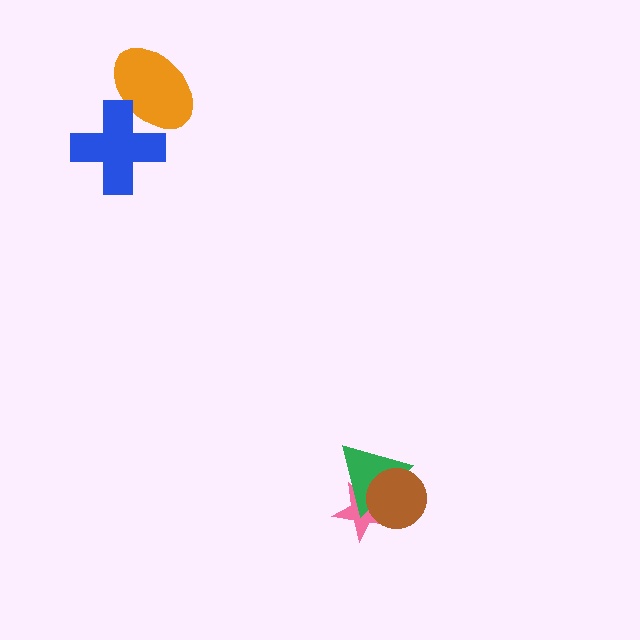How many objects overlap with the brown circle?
2 objects overlap with the brown circle.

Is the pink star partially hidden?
Yes, it is partially covered by another shape.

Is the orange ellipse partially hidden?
Yes, it is partially covered by another shape.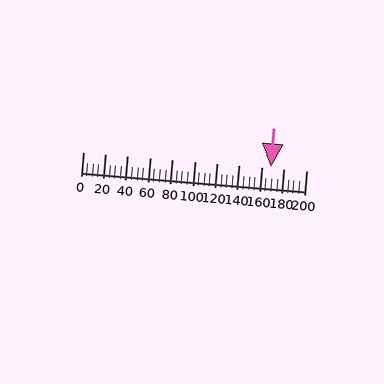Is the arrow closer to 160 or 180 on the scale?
The arrow is closer to 160.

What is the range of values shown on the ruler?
The ruler shows values from 0 to 200.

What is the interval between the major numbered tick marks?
The major tick marks are spaced 20 units apart.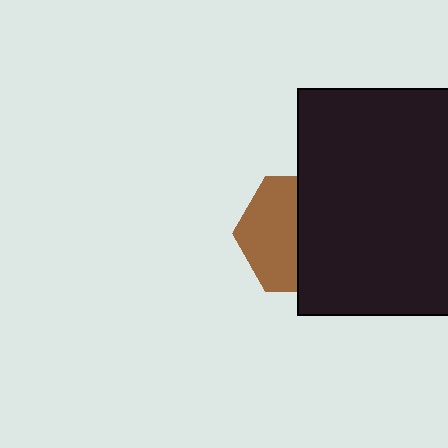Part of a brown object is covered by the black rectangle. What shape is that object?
It is a hexagon.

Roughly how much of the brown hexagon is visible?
About half of it is visible (roughly 49%).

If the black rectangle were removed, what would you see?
You would see the complete brown hexagon.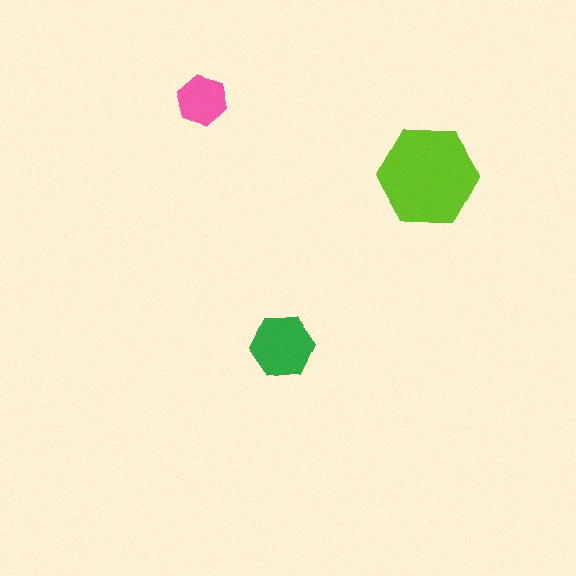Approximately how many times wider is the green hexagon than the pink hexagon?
About 1.5 times wider.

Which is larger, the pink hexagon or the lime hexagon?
The lime one.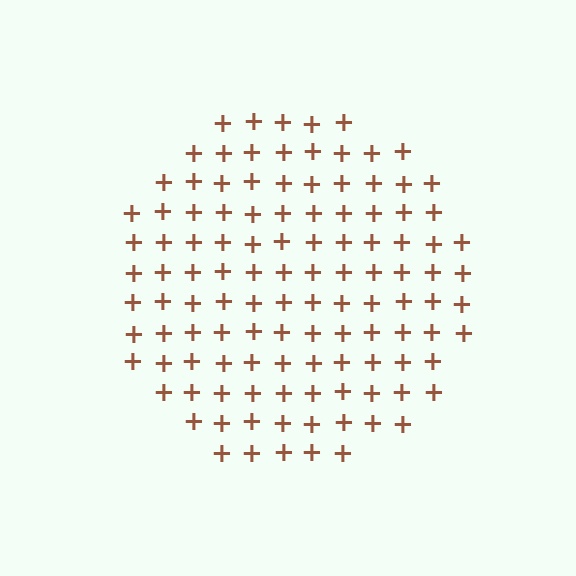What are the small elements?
The small elements are plus signs.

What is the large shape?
The large shape is a circle.